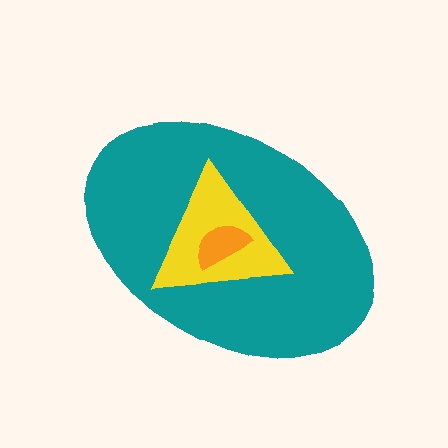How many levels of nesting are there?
3.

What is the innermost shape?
The orange semicircle.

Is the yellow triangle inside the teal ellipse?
Yes.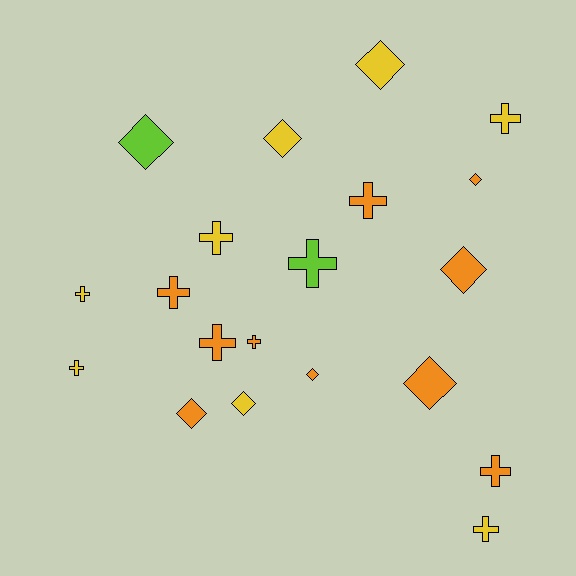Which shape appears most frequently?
Cross, with 11 objects.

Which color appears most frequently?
Orange, with 10 objects.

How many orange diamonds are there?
There are 5 orange diamonds.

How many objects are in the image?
There are 20 objects.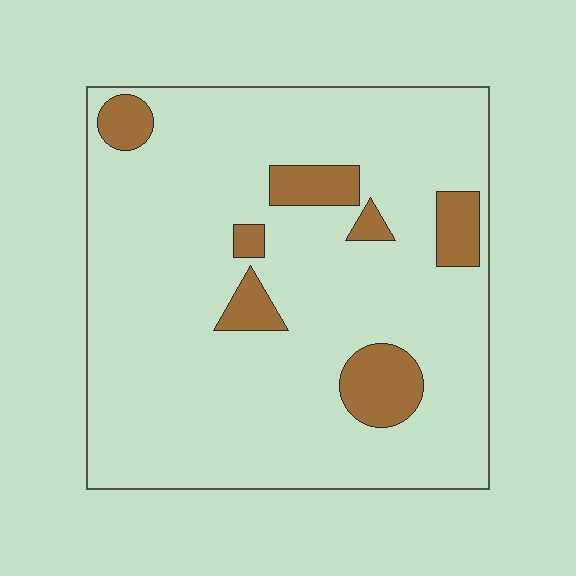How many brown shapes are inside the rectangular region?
7.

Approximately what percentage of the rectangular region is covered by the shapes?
Approximately 10%.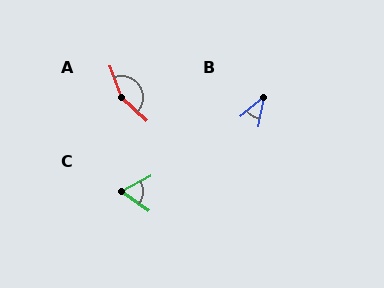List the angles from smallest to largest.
B (40°), C (63°), A (153°).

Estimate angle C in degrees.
Approximately 63 degrees.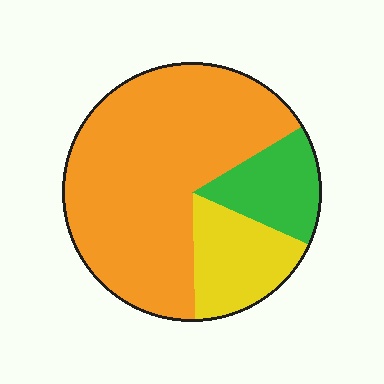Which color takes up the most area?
Orange, at roughly 65%.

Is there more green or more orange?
Orange.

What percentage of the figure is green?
Green covers roughly 15% of the figure.